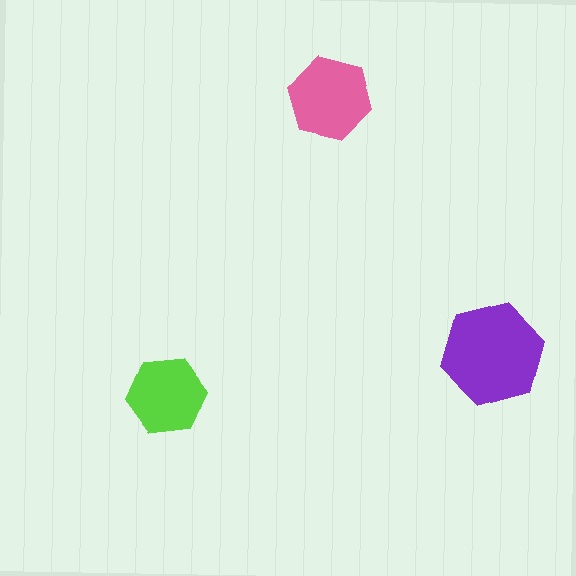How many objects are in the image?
There are 3 objects in the image.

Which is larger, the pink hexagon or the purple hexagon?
The purple one.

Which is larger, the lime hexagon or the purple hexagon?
The purple one.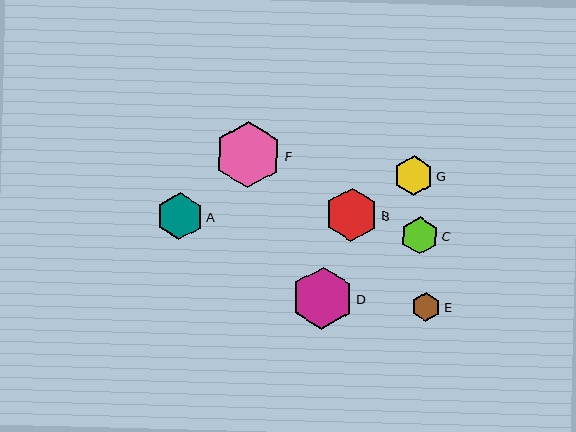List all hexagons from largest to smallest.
From largest to smallest: F, D, B, A, G, C, E.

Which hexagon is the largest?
Hexagon F is the largest with a size of approximately 66 pixels.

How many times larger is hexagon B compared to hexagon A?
Hexagon B is approximately 1.1 times the size of hexagon A.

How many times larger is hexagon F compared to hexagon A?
Hexagon F is approximately 1.4 times the size of hexagon A.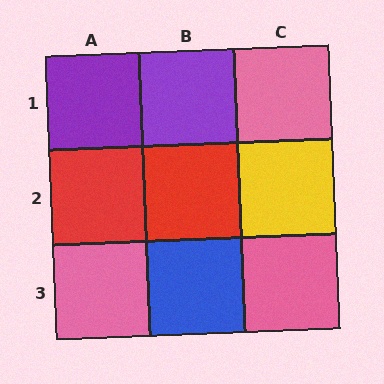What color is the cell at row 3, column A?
Pink.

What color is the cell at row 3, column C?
Pink.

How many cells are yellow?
1 cell is yellow.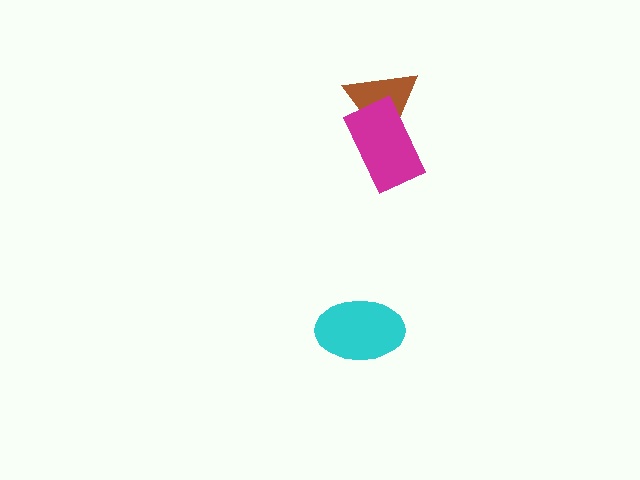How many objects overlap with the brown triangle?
1 object overlaps with the brown triangle.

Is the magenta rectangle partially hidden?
No, no other shape covers it.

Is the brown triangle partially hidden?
Yes, it is partially covered by another shape.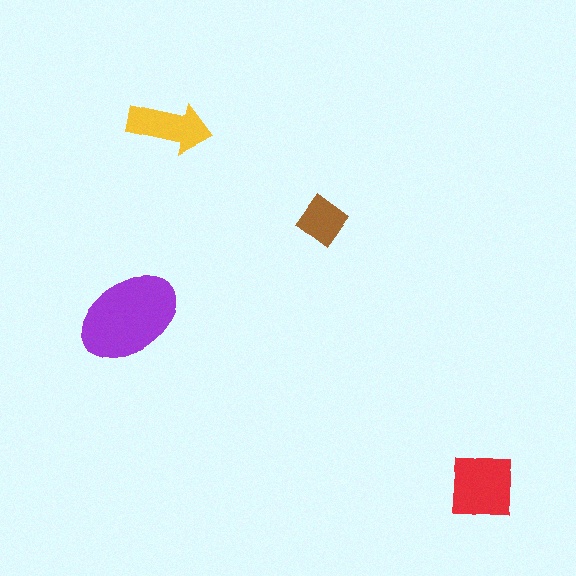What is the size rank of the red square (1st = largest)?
2nd.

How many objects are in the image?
There are 4 objects in the image.